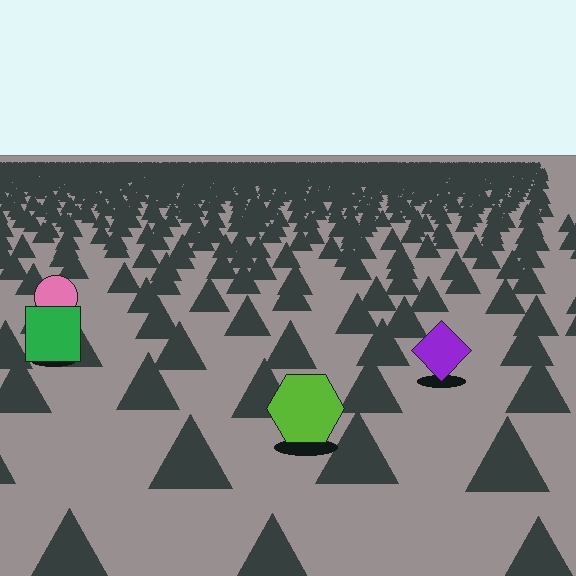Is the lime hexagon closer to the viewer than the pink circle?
Yes. The lime hexagon is closer — you can tell from the texture gradient: the ground texture is coarser near it.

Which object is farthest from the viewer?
The pink circle is farthest from the viewer. It appears smaller and the ground texture around it is denser.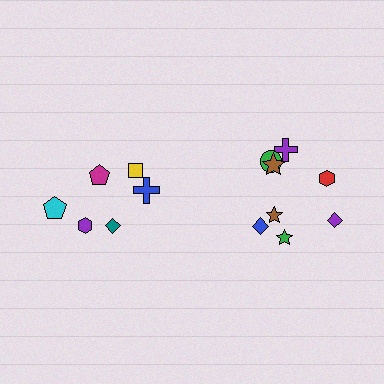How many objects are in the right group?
There are 8 objects.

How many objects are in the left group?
There are 6 objects.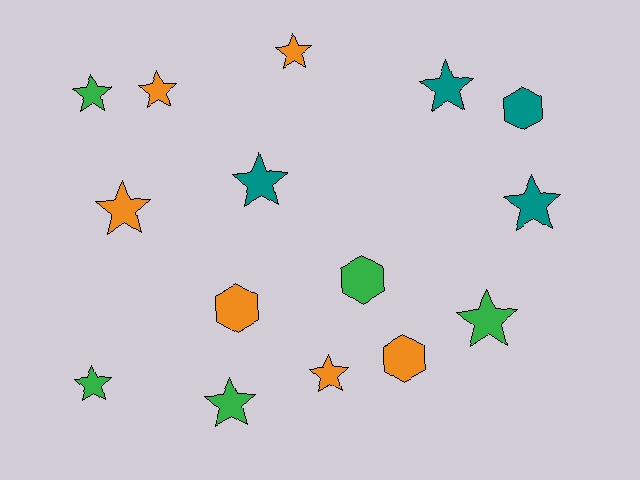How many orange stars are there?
There are 4 orange stars.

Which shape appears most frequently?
Star, with 11 objects.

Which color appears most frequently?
Orange, with 6 objects.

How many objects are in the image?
There are 15 objects.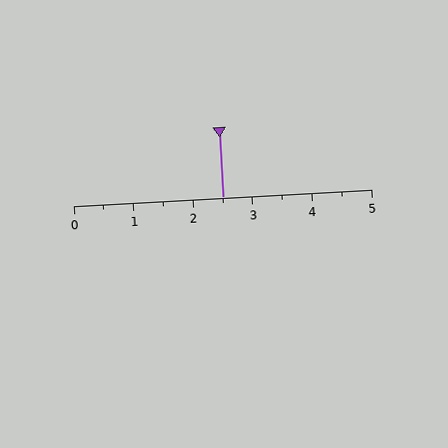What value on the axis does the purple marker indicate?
The marker indicates approximately 2.5.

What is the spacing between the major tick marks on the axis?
The major ticks are spaced 1 apart.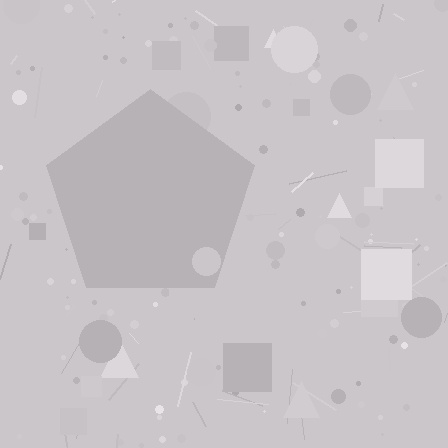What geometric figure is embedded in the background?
A pentagon is embedded in the background.